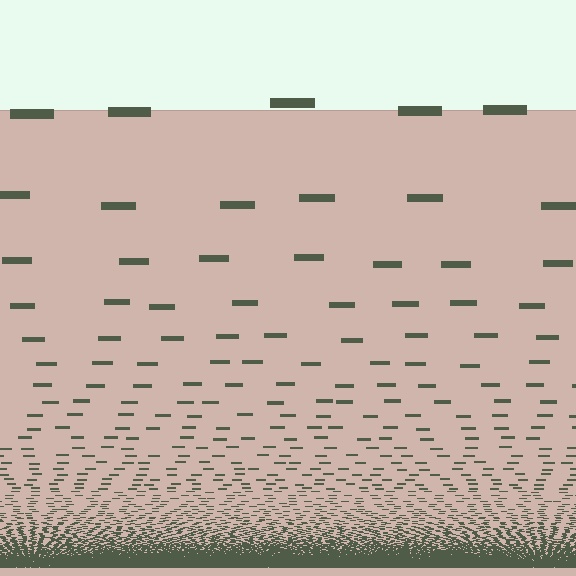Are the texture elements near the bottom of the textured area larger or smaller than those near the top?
Smaller. The gradient is inverted — elements near the bottom are smaller and denser.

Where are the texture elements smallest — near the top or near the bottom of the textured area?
Near the bottom.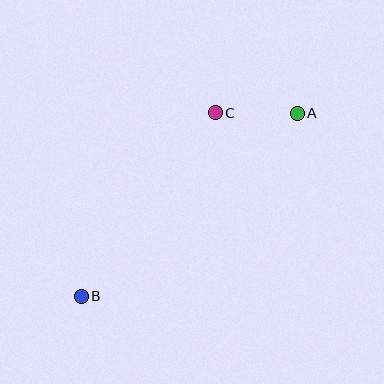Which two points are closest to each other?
Points A and C are closest to each other.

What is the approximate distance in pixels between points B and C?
The distance between B and C is approximately 227 pixels.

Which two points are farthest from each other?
Points A and B are farthest from each other.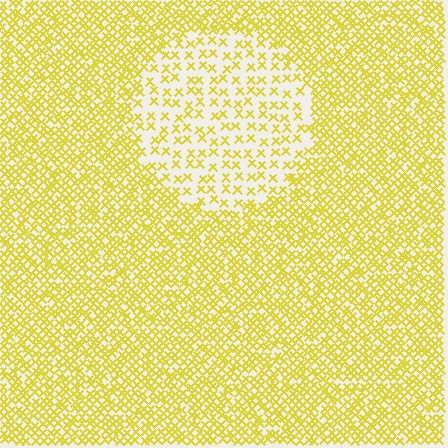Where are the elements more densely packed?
The elements are more densely packed outside the circle boundary.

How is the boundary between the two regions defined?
The boundary is defined by a change in element density (approximately 2.5x ratio). All elements are the same color, size, and shape.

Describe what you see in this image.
The image contains small yellow elements arranged at two different densities. A circle-shaped region is visible where the elements are less densely packed than the surrounding area.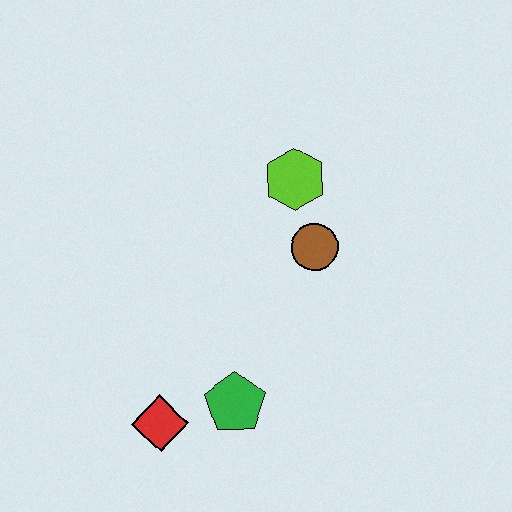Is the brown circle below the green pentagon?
No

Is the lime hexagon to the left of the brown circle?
Yes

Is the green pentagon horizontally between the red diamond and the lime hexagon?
Yes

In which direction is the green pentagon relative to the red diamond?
The green pentagon is to the right of the red diamond.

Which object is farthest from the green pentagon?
The lime hexagon is farthest from the green pentagon.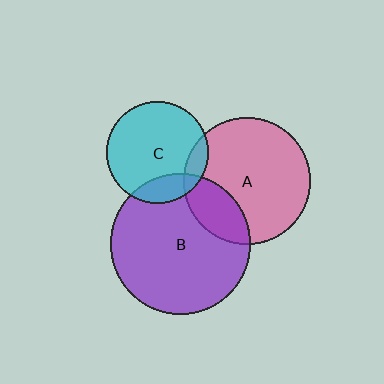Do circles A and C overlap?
Yes.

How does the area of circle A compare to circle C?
Approximately 1.6 times.